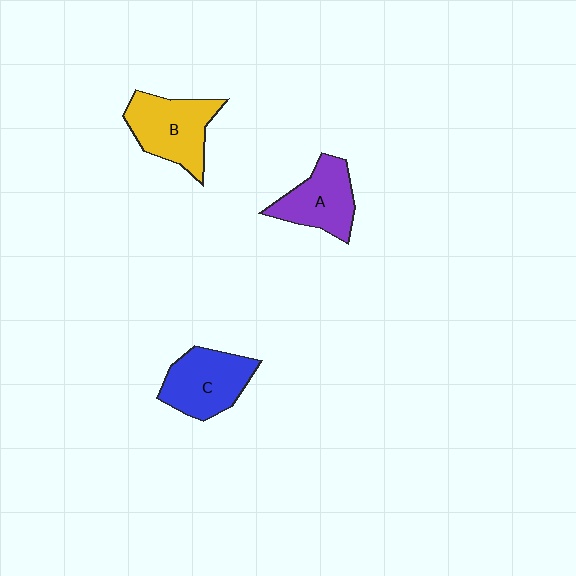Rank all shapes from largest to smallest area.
From largest to smallest: B (yellow), C (blue), A (purple).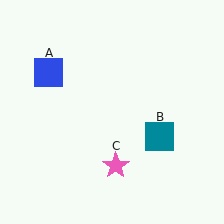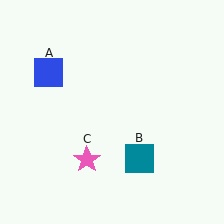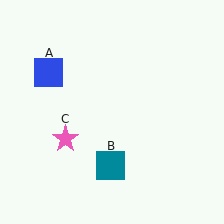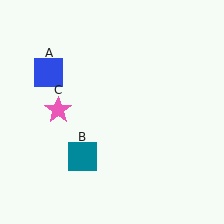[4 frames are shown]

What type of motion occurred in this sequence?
The teal square (object B), pink star (object C) rotated clockwise around the center of the scene.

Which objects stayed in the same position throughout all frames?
Blue square (object A) remained stationary.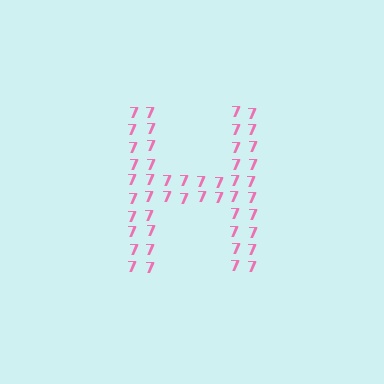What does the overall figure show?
The overall figure shows the letter H.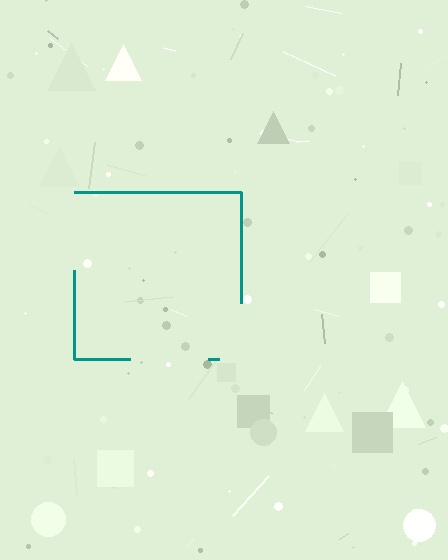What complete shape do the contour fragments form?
The contour fragments form a square.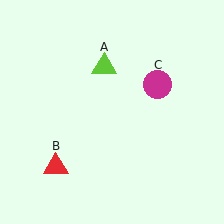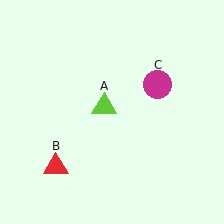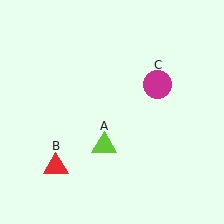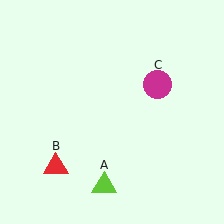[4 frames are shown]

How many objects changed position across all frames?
1 object changed position: lime triangle (object A).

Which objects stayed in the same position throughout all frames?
Red triangle (object B) and magenta circle (object C) remained stationary.